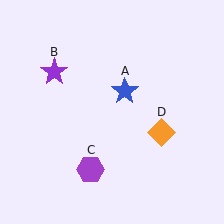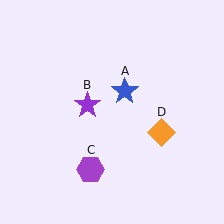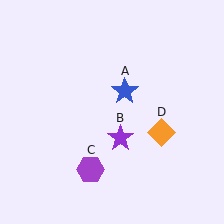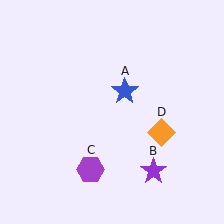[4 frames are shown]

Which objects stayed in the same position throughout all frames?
Blue star (object A) and purple hexagon (object C) and orange diamond (object D) remained stationary.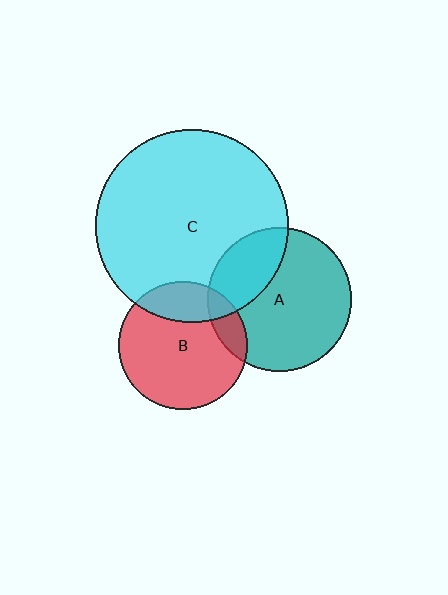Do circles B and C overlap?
Yes.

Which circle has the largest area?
Circle C (cyan).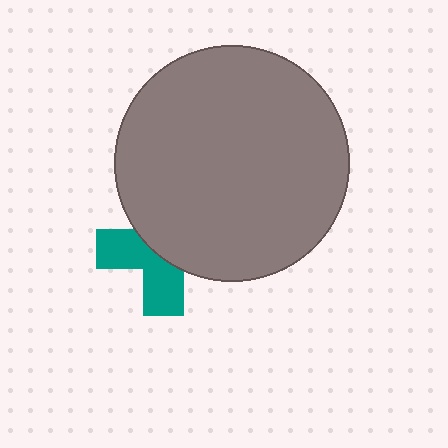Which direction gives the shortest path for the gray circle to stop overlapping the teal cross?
Moving up gives the shortest separation.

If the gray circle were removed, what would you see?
You would see the complete teal cross.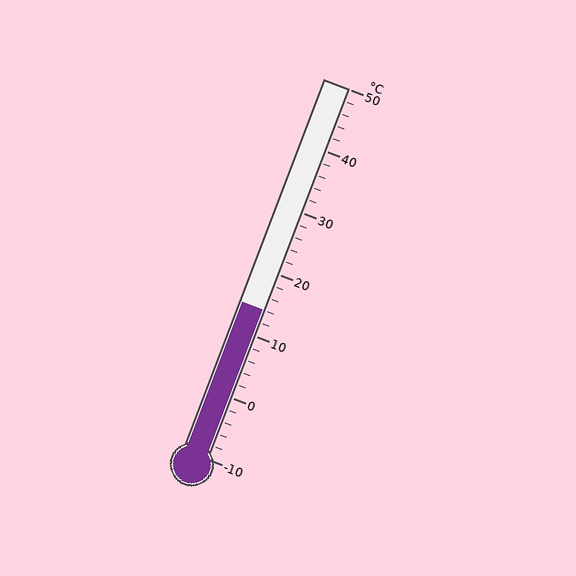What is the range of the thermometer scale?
The thermometer scale ranges from -10°C to 50°C.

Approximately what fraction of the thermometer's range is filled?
The thermometer is filled to approximately 40% of its range.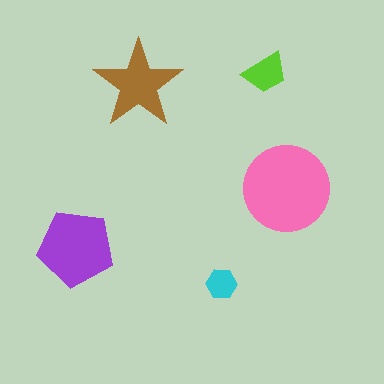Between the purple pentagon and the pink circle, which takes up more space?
The pink circle.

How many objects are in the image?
There are 5 objects in the image.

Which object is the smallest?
The cyan hexagon.